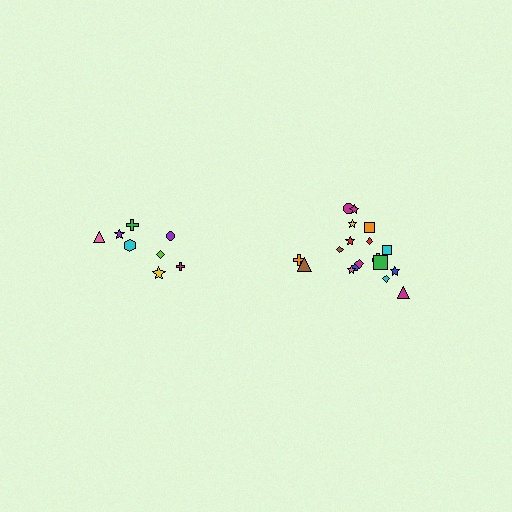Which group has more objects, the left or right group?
The right group.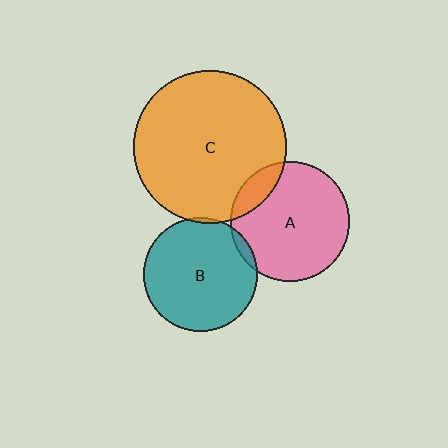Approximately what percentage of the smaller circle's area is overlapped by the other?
Approximately 5%.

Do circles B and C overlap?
Yes.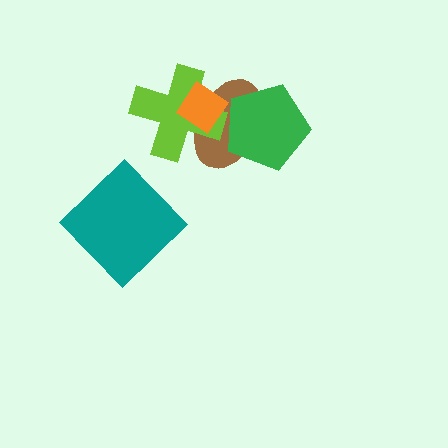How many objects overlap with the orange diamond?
2 objects overlap with the orange diamond.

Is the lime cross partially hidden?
Yes, it is partially covered by another shape.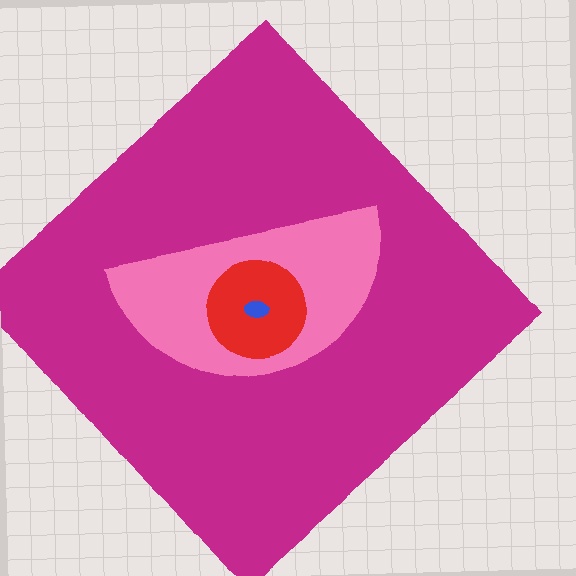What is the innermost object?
The blue ellipse.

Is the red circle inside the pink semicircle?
Yes.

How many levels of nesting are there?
4.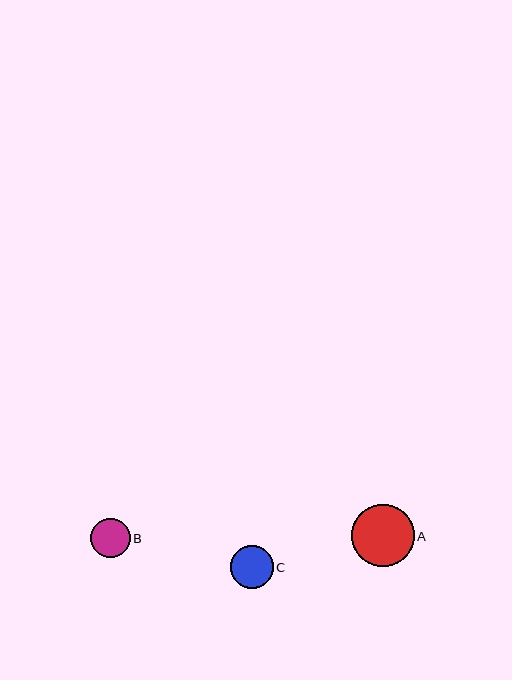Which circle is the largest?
Circle A is the largest with a size of approximately 62 pixels.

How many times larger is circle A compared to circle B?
Circle A is approximately 1.6 times the size of circle B.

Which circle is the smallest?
Circle B is the smallest with a size of approximately 40 pixels.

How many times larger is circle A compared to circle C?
Circle A is approximately 1.5 times the size of circle C.